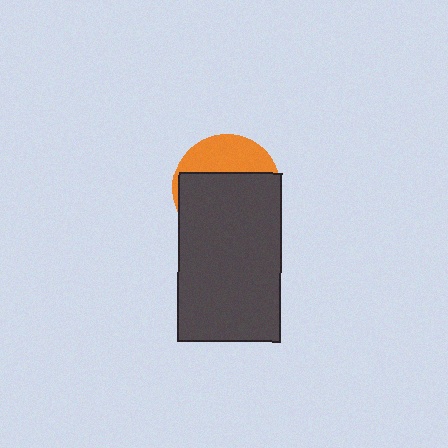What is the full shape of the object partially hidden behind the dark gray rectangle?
The partially hidden object is an orange circle.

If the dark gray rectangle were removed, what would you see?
You would see the complete orange circle.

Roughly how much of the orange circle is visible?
A small part of it is visible (roughly 33%).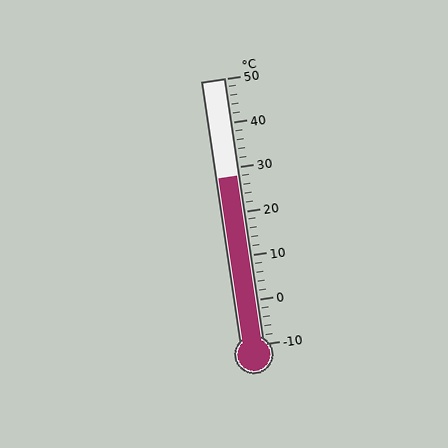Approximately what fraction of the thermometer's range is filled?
The thermometer is filled to approximately 65% of its range.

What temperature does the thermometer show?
The thermometer shows approximately 28°C.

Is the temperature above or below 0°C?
The temperature is above 0°C.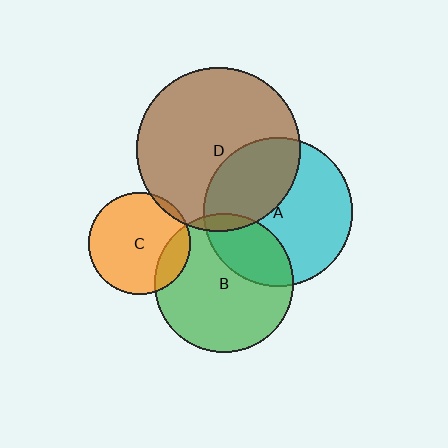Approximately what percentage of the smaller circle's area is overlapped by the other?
Approximately 5%.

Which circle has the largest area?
Circle D (brown).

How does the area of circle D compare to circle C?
Approximately 2.6 times.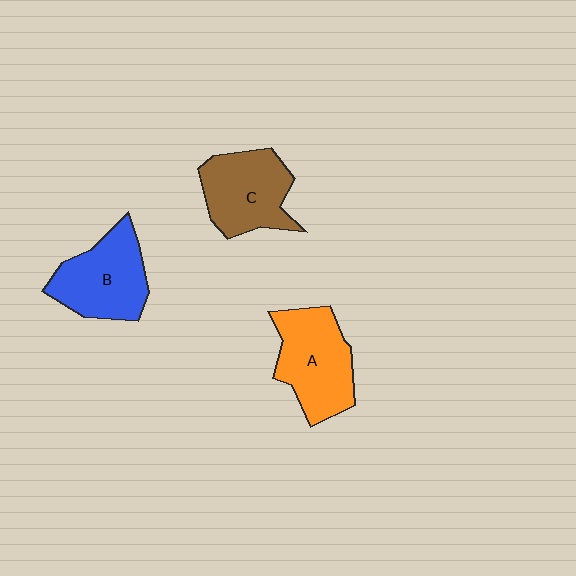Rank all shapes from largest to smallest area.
From largest to smallest: A (orange), B (blue), C (brown).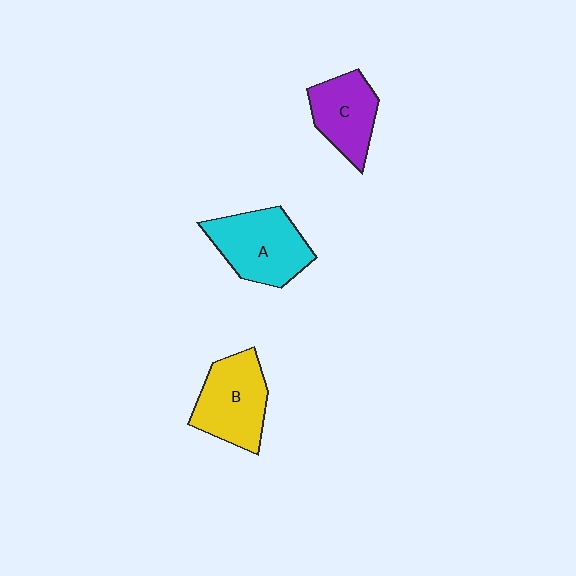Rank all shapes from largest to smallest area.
From largest to smallest: A (cyan), B (yellow), C (purple).